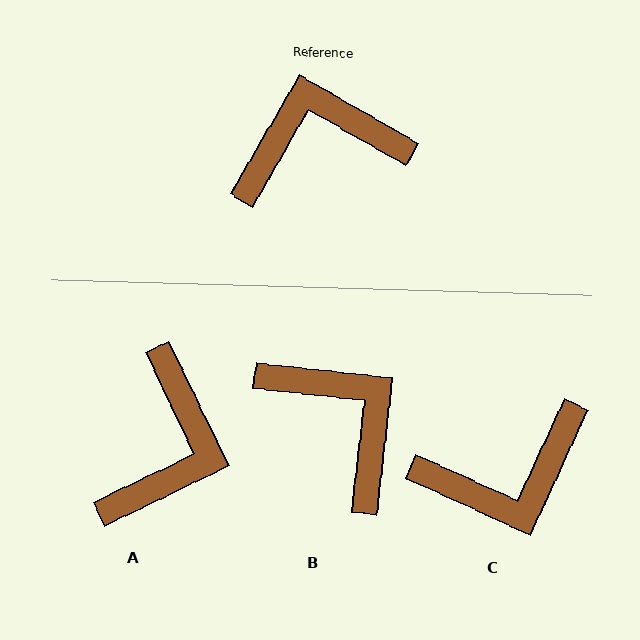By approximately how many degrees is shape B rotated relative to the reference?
Approximately 66 degrees clockwise.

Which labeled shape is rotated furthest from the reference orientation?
C, about 175 degrees away.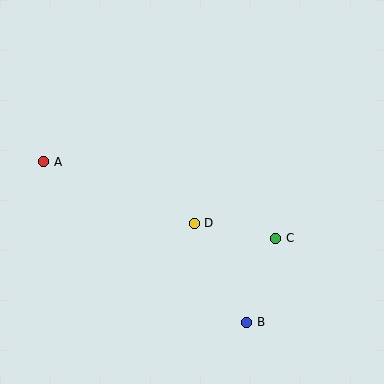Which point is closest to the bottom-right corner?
Point B is closest to the bottom-right corner.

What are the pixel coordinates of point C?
Point C is at (276, 238).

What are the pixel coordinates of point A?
Point A is at (44, 162).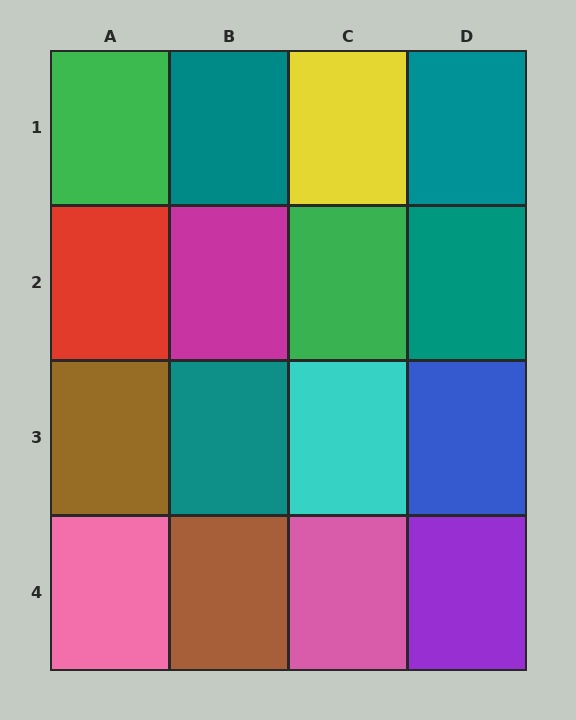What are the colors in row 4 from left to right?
Pink, brown, pink, purple.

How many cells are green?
2 cells are green.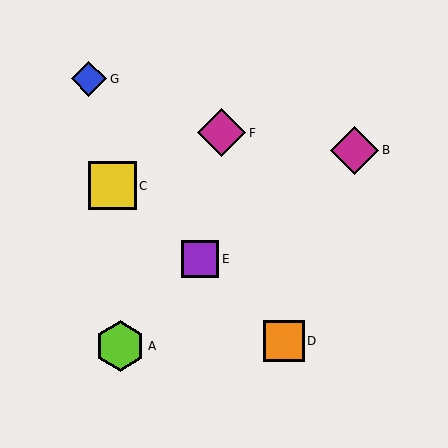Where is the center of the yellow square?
The center of the yellow square is at (113, 186).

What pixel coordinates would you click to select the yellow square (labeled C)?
Click at (113, 186) to select the yellow square C.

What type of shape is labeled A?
Shape A is a lime hexagon.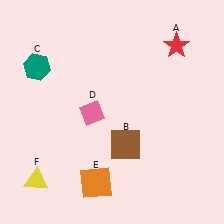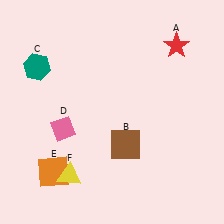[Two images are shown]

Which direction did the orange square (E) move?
The orange square (E) moved left.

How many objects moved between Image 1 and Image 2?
3 objects moved between the two images.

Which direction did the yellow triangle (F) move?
The yellow triangle (F) moved right.